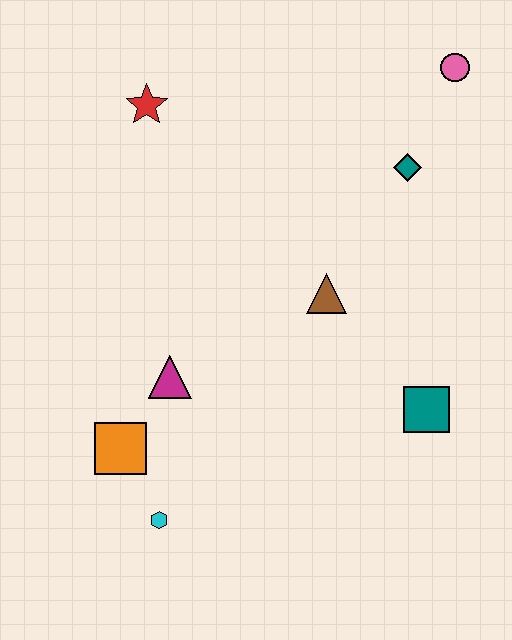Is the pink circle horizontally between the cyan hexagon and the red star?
No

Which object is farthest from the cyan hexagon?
The pink circle is farthest from the cyan hexagon.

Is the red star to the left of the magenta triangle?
Yes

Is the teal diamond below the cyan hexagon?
No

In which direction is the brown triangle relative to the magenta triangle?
The brown triangle is to the right of the magenta triangle.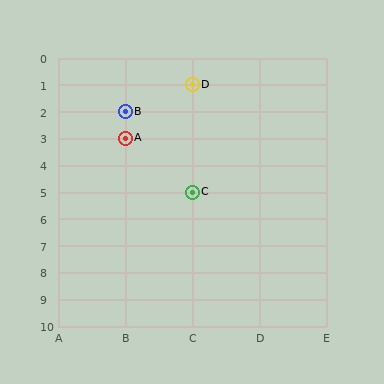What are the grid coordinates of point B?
Point B is at grid coordinates (B, 2).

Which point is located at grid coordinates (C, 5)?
Point C is at (C, 5).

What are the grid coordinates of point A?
Point A is at grid coordinates (B, 3).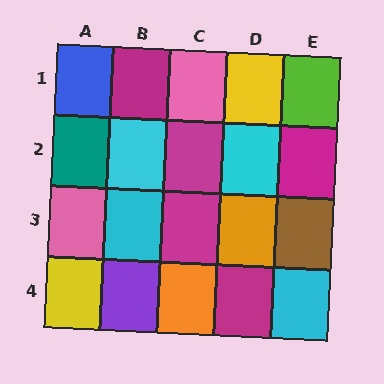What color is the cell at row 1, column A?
Blue.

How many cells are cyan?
4 cells are cyan.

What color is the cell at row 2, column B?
Cyan.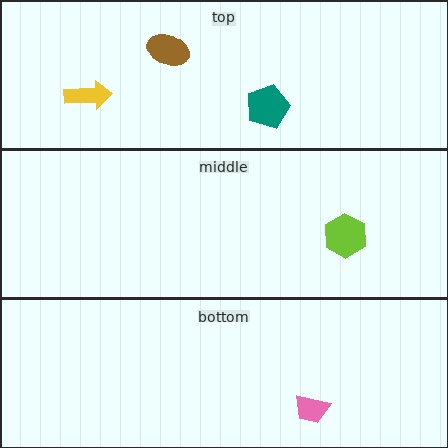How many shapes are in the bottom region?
1.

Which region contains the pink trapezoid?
The bottom region.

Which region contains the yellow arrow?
The top region.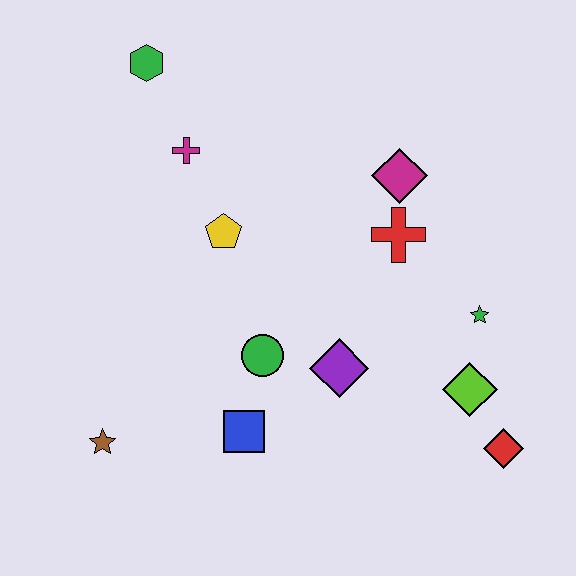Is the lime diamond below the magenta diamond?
Yes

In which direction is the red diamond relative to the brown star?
The red diamond is to the right of the brown star.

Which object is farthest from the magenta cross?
The red diamond is farthest from the magenta cross.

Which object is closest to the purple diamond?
The green circle is closest to the purple diamond.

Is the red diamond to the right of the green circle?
Yes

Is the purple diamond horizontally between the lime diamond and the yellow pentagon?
Yes